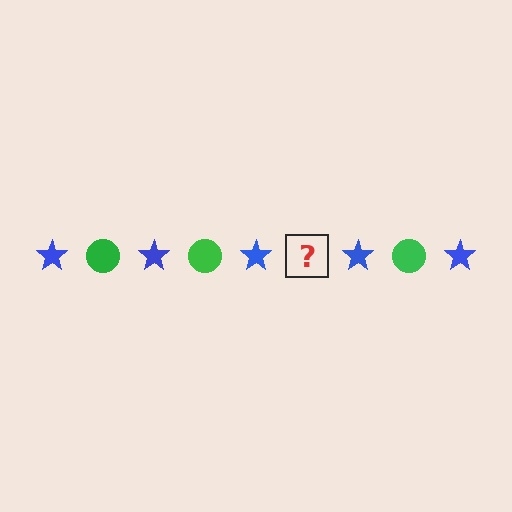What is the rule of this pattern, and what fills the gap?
The rule is that the pattern alternates between blue star and green circle. The gap should be filled with a green circle.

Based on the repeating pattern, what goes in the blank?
The blank should be a green circle.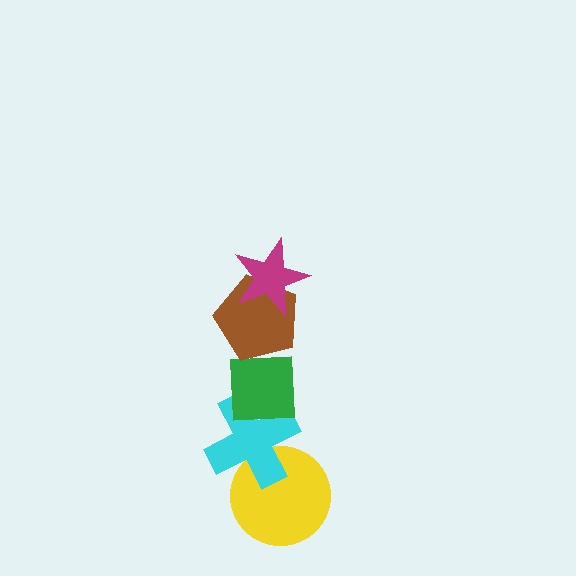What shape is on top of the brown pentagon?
The magenta star is on top of the brown pentagon.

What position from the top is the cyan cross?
The cyan cross is 4th from the top.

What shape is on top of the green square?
The brown pentagon is on top of the green square.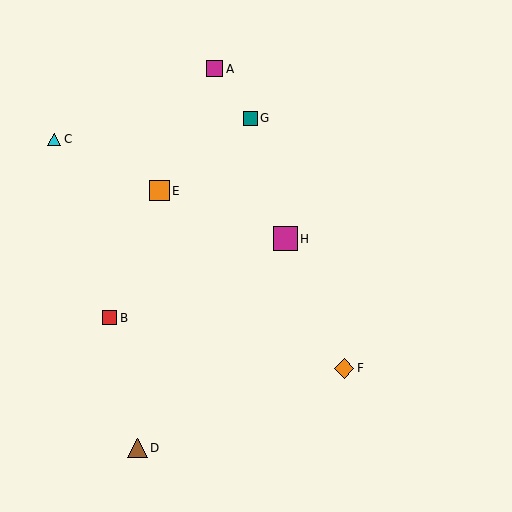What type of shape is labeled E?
Shape E is an orange square.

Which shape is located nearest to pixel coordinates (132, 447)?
The brown triangle (labeled D) at (138, 448) is nearest to that location.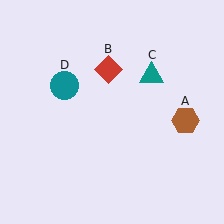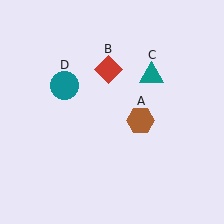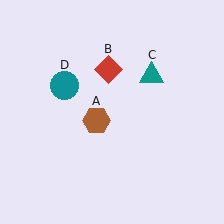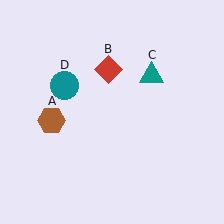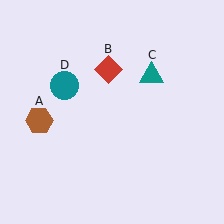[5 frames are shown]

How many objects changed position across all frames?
1 object changed position: brown hexagon (object A).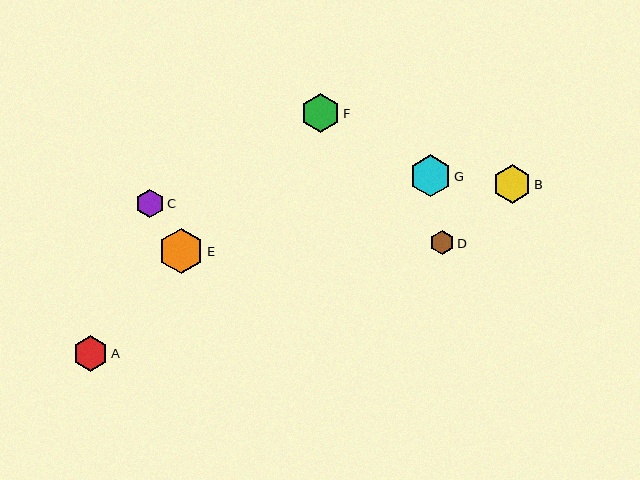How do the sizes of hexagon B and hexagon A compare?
Hexagon B and hexagon A are approximately the same size.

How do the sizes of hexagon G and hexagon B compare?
Hexagon G and hexagon B are approximately the same size.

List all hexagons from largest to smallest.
From largest to smallest: E, G, F, B, A, C, D.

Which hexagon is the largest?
Hexagon E is the largest with a size of approximately 45 pixels.